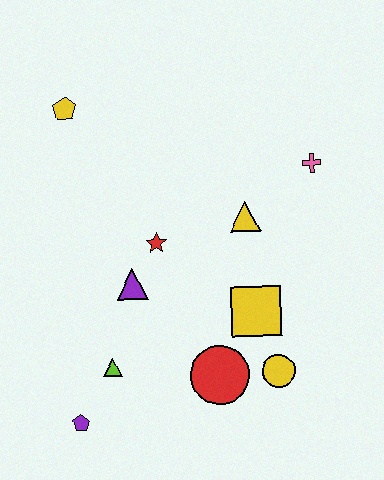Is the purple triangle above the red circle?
Yes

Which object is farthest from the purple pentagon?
The pink cross is farthest from the purple pentagon.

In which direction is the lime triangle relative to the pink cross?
The lime triangle is to the left of the pink cross.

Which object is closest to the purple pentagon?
The lime triangle is closest to the purple pentagon.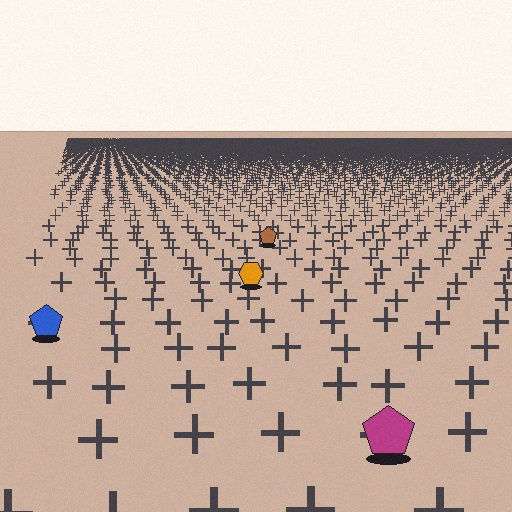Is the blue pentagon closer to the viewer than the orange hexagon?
Yes. The blue pentagon is closer — you can tell from the texture gradient: the ground texture is coarser near it.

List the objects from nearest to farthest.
From nearest to farthest: the magenta pentagon, the blue pentagon, the orange hexagon, the brown pentagon.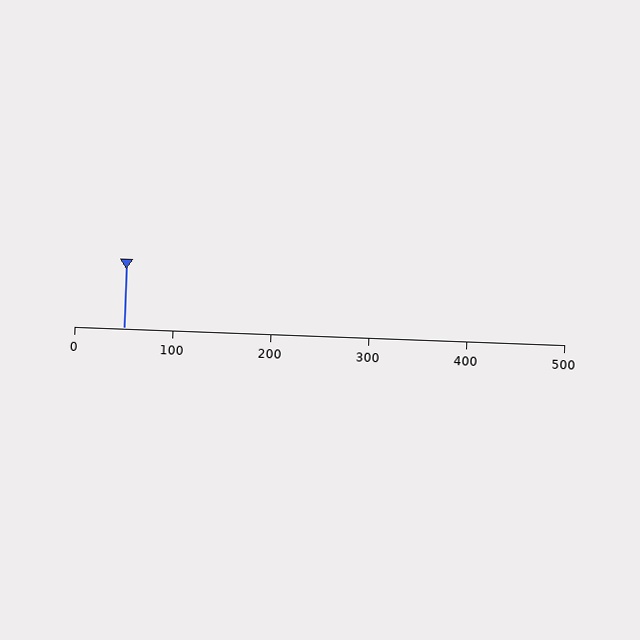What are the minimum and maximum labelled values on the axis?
The axis runs from 0 to 500.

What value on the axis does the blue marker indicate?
The marker indicates approximately 50.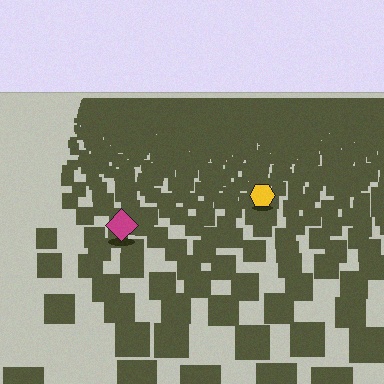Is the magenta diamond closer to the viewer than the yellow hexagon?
Yes. The magenta diamond is closer — you can tell from the texture gradient: the ground texture is coarser near it.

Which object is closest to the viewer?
The magenta diamond is closest. The texture marks near it are larger and more spread out.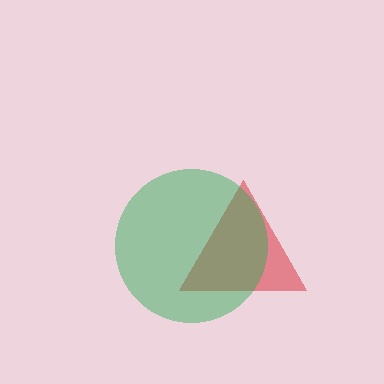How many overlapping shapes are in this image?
There are 2 overlapping shapes in the image.